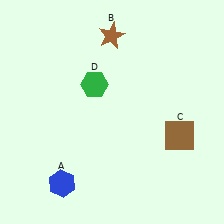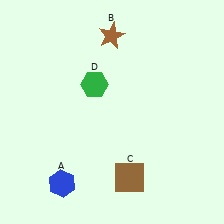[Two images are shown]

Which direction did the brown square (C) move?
The brown square (C) moved left.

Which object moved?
The brown square (C) moved left.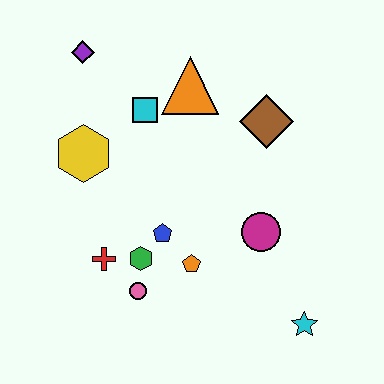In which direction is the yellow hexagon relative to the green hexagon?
The yellow hexagon is above the green hexagon.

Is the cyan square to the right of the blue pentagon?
No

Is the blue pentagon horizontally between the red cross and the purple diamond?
No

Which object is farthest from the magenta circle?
The purple diamond is farthest from the magenta circle.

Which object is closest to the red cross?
The green hexagon is closest to the red cross.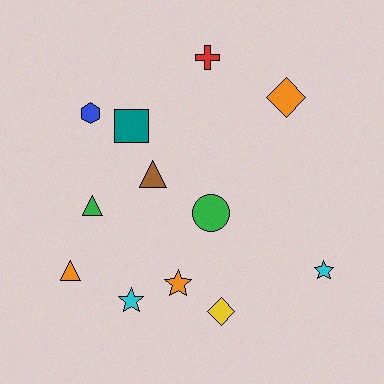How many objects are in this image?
There are 12 objects.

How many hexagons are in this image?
There is 1 hexagon.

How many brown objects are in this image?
There is 1 brown object.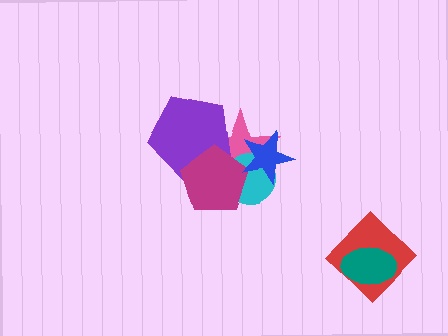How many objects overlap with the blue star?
3 objects overlap with the blue star.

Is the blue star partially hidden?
No, no other shape covers it.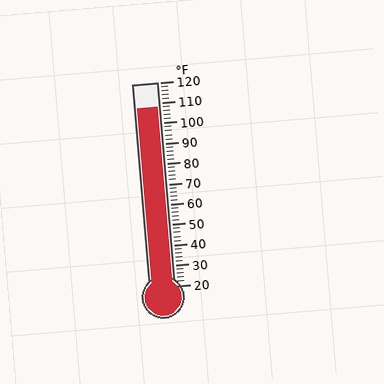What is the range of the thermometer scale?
The thermometer scale ranges from 20°F to 120°F.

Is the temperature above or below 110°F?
The temperature is below 110°F.